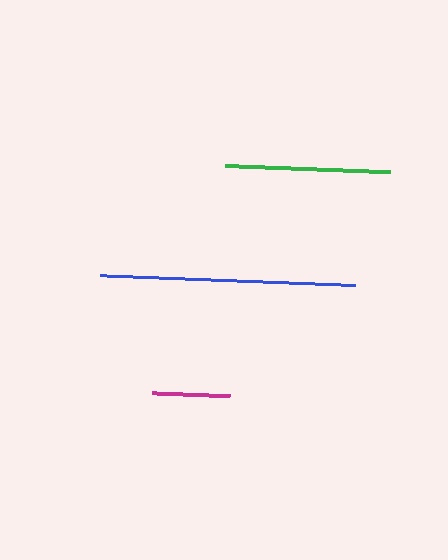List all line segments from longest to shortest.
From longest to shortest: blue, green, magenta.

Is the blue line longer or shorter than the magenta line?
The blue line is longer than the magenta line.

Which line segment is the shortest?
The magenta line is the shortest at approximately 78 pixels.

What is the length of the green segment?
The green segment is approximately 165 pixels long.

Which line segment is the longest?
The blue line is the longest at approximately 255 pixels.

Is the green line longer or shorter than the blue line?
The blue line is longer than the green line.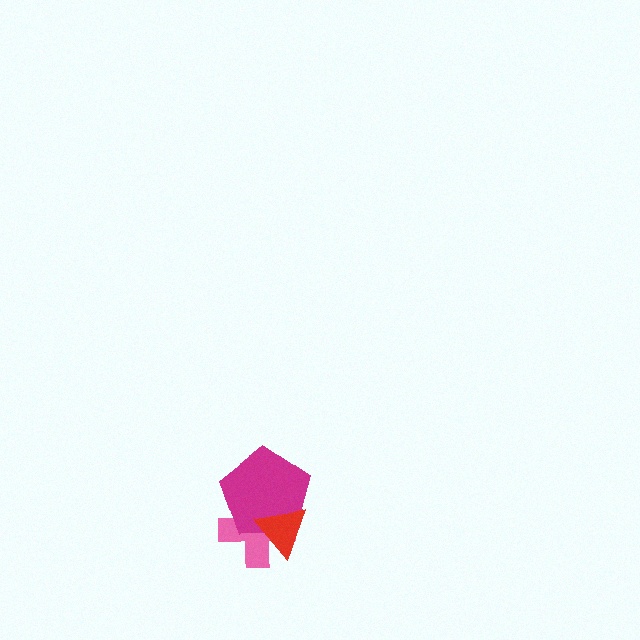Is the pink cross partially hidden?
Yes, it is partially covered by another shape.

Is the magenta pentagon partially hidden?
Yes, it is partially covered by another shape.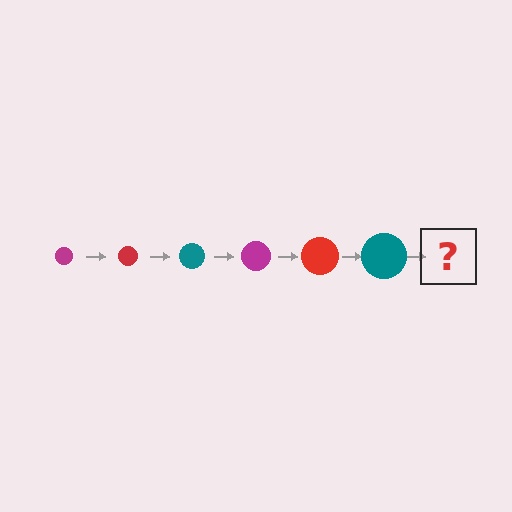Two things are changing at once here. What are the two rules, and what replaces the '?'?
The two rules are that the circle grows larger each step and the color cycles through magenta, red, and teal. The '?' should be a magenta circle, larger than the previous one.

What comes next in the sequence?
The next element should be a magenta circle, larger than the previous one.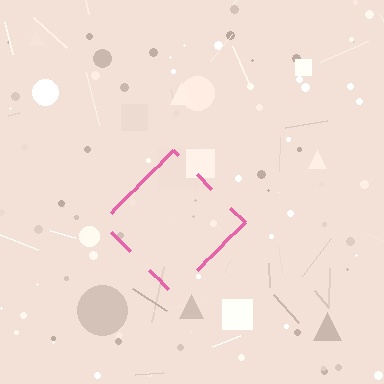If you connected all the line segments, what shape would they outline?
They would outline a diamond.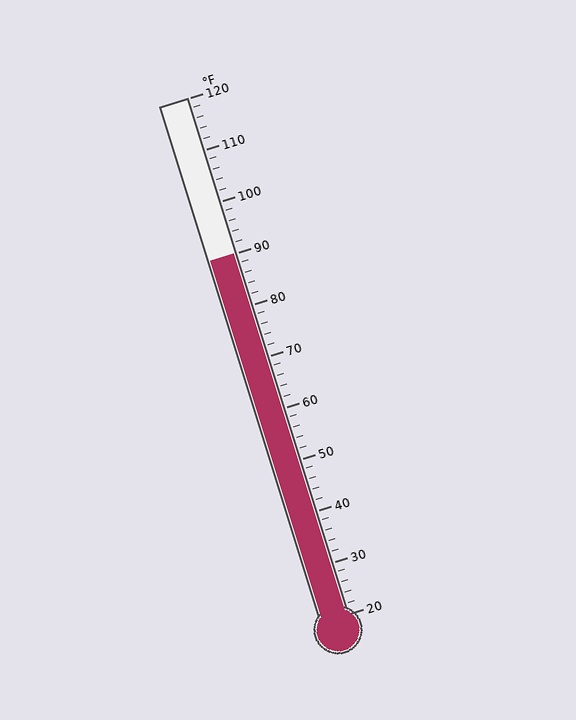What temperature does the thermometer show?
The thermometer shows approximately 90°F.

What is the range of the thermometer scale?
The thermometer scale ranges from 20°F to 120°F.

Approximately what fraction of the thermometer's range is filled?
The thermometer is filled to approximately 70% of its range.